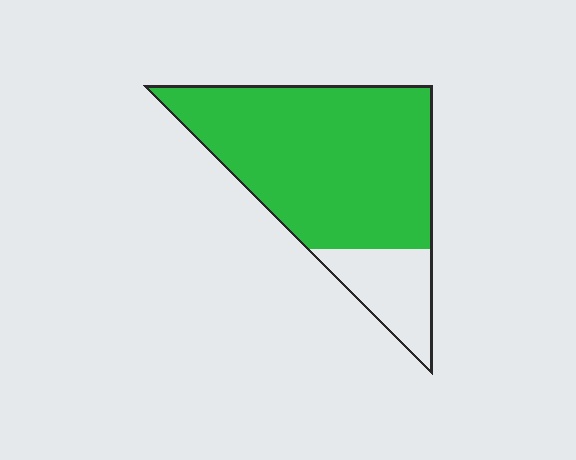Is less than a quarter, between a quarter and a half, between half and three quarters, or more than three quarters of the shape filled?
More than three quarters.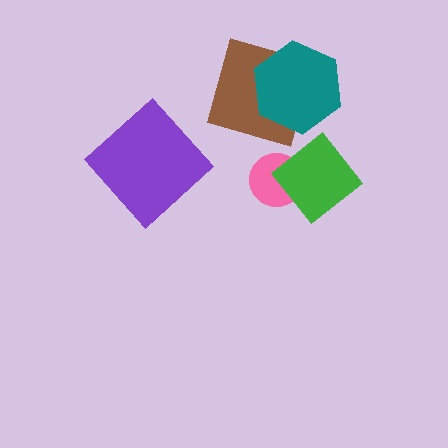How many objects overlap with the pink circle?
1 object overlaps with the pink circle.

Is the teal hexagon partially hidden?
No, no other shape covers it.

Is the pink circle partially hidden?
Yes, it is partially covered by another shape.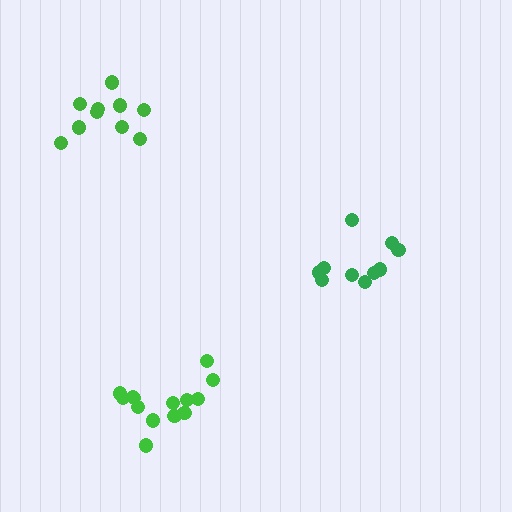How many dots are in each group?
Group 1: 10 dots, Group 2: 10 dots, Group 3: 14 dots (34 total).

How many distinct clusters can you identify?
There are 3 distinct clusters.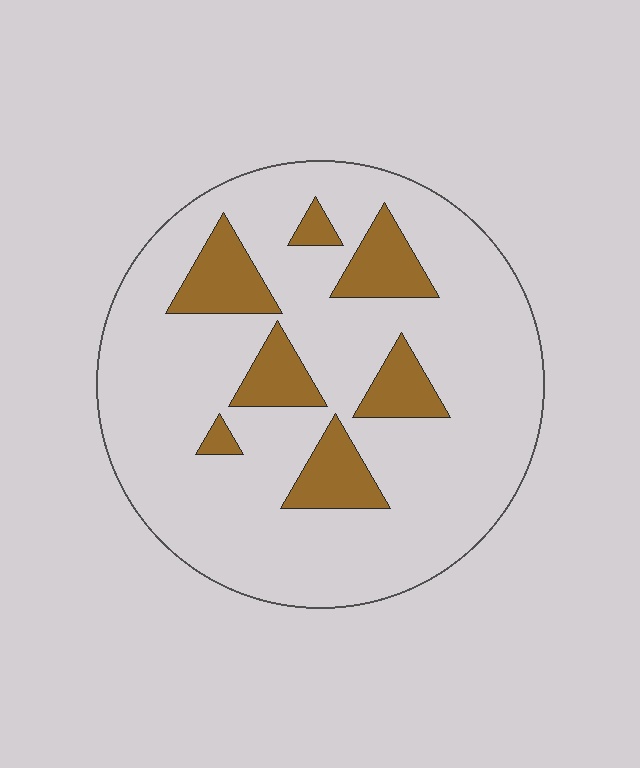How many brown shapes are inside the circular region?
7.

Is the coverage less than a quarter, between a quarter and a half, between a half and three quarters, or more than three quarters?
Less than a quarter.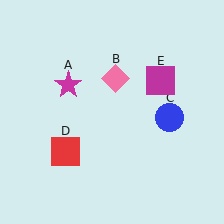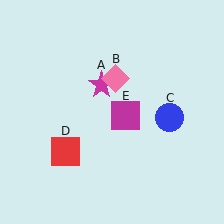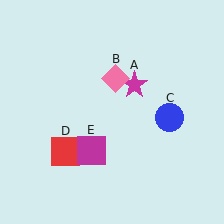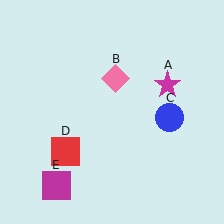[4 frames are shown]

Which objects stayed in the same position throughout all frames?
Pink diamond (object B) and blue circle (object C) and red square (object D) remained stationary.